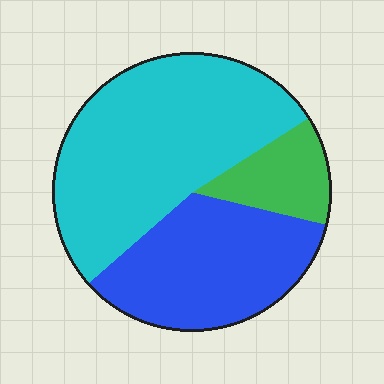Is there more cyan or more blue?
Cyan.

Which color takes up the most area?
Cyan, at roughly 55%.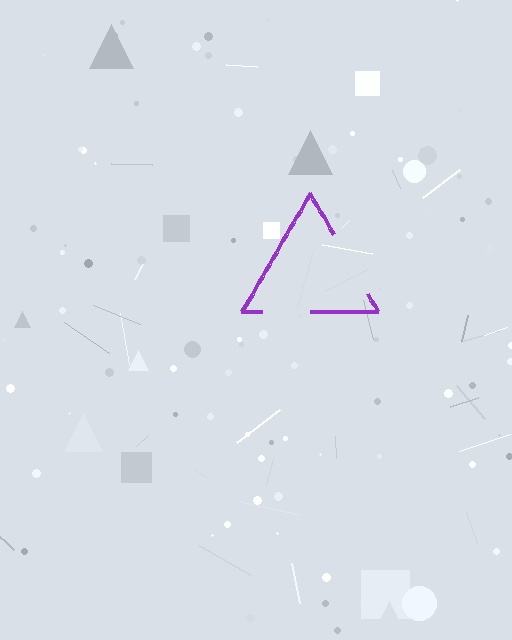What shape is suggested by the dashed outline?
The dashed outline suggests a triangle.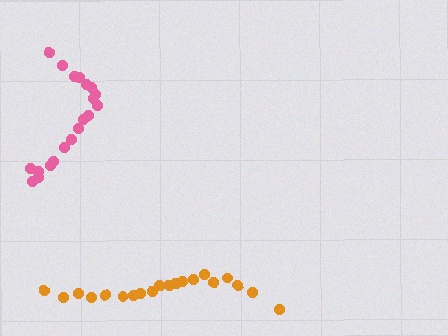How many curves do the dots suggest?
There are 2 distinct paths.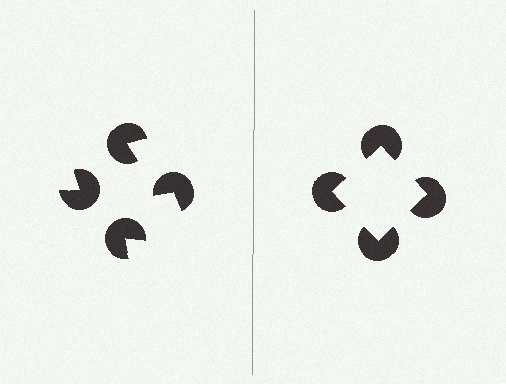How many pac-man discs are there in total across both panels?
8 — 4 on each side.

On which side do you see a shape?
An illusory square appears on the right side. On the left side the wedge cuts are rotated, so no coherent shape forms.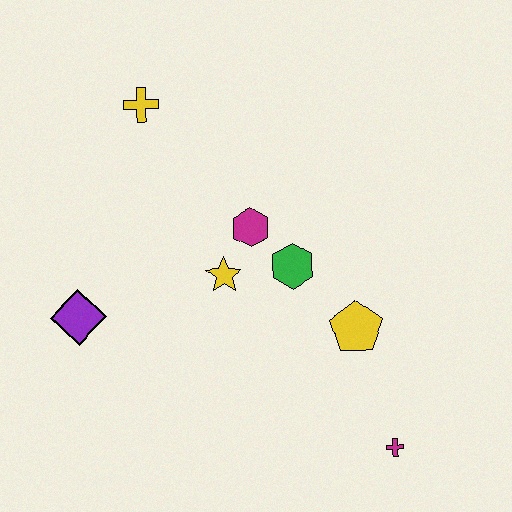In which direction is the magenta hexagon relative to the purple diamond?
The magenta hexagon is to the right of the purple diamond.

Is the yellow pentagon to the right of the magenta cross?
No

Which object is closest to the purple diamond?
The yellow star is closest to the purple diamond.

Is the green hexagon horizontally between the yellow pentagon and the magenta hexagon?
Yes